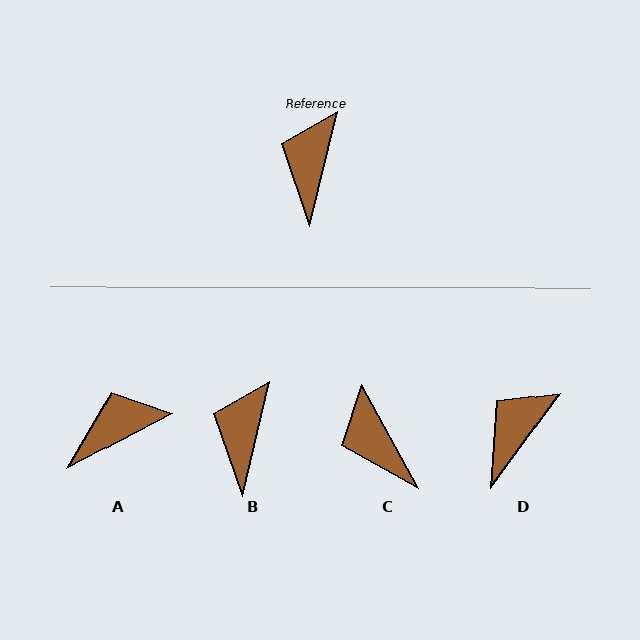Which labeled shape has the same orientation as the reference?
B.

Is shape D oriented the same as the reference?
No, it is off by about 23 degrees.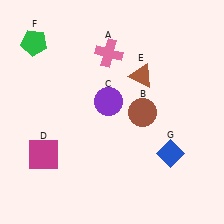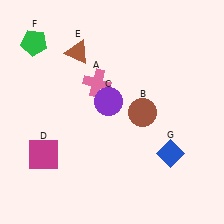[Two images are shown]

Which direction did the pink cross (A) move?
The pink cross (A) moved down.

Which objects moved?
The objects that moved are: the pink cross (A), the brown triangle (E).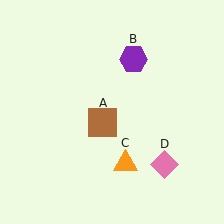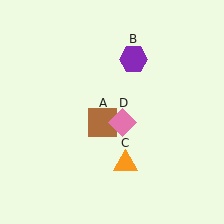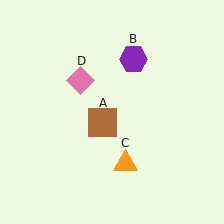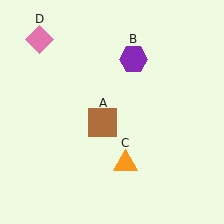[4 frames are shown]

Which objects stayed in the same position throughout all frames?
Brown square (object A) and purple hexagon (object B) and orange triangle (object C) remained stationary.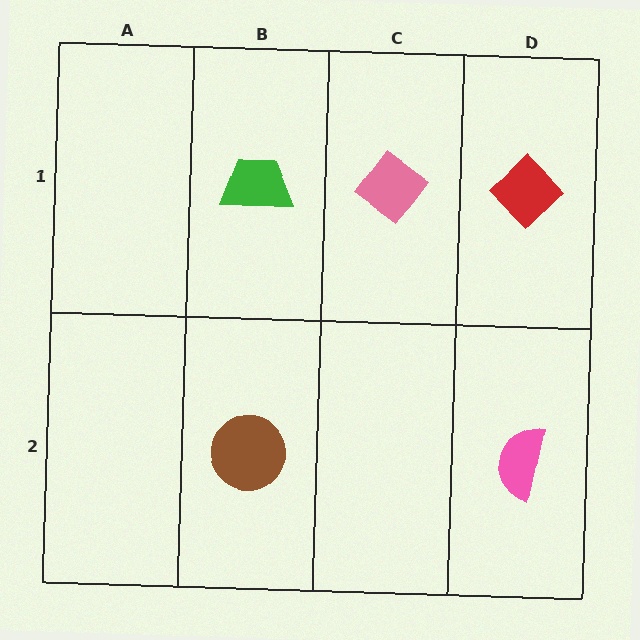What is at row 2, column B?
A brown circle.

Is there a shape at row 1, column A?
No, that cell is empty.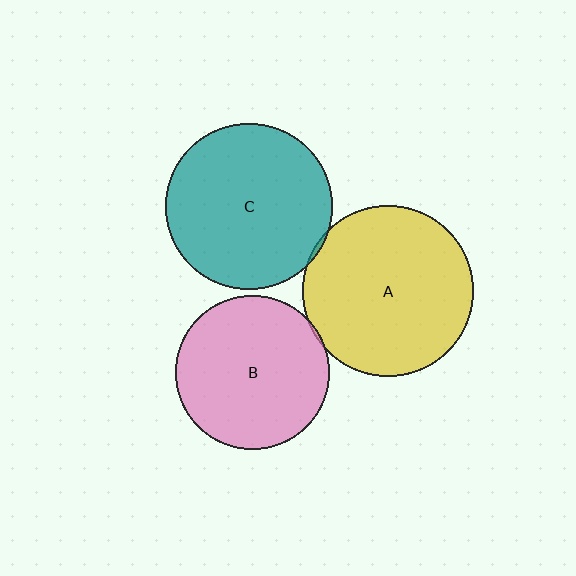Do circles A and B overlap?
Yes.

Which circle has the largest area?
Circle A (yellow).